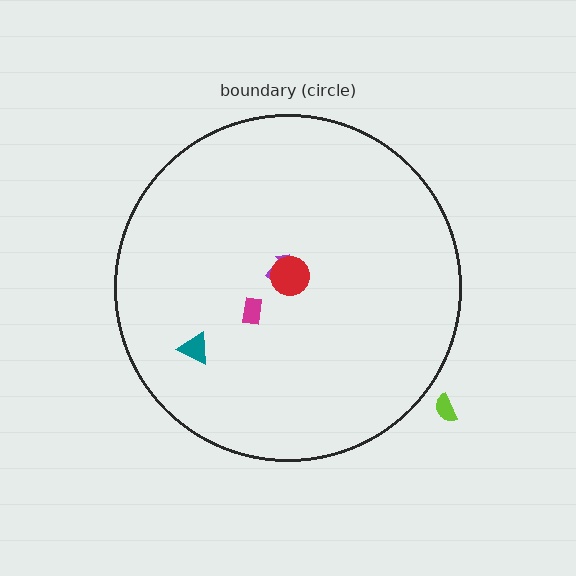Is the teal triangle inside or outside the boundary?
Inside.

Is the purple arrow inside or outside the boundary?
Inside.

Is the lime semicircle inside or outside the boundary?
Outside.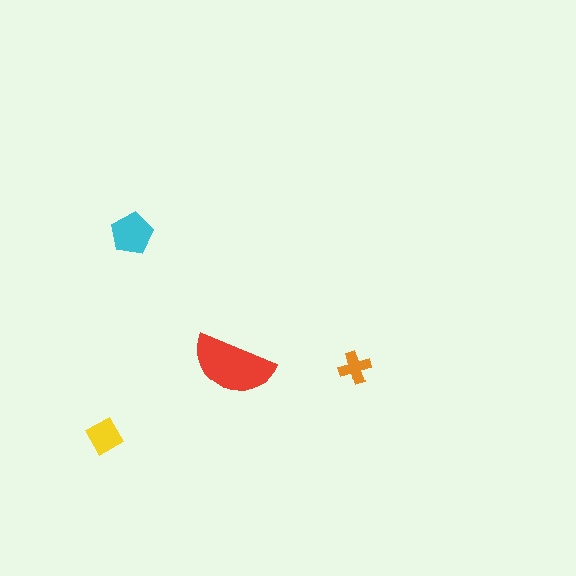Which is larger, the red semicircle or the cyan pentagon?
The red semicircle.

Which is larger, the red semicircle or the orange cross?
The red semicircle.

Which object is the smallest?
The orange cross.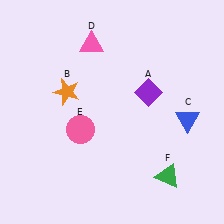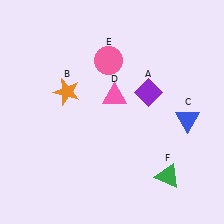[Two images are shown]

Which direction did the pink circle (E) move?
The pink circle (E) moved up.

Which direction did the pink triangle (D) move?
The pink triangle (D) moved down.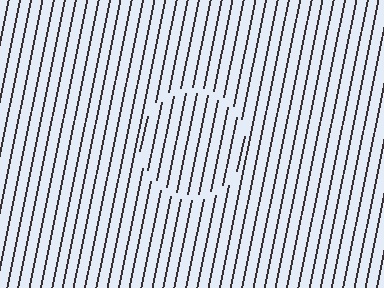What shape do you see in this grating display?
An illusory circle. The interior of the shape contains the same grating, shifted by half a period — the contour is defined by the phase discontinuity where line-ends from the inner and outer gratings abut.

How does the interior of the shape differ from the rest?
The interior of the shape contains the same grating, shifted by half a period — the contour is defined by the phase discontinuity where line-ends from the inner and outer gratings abut.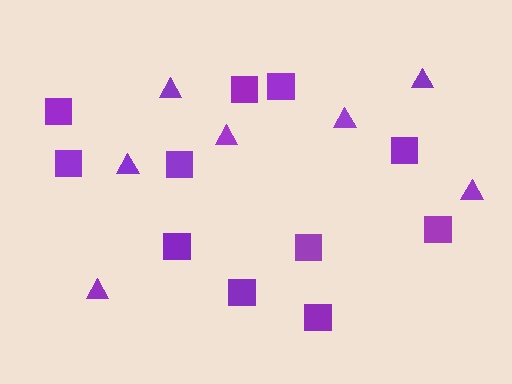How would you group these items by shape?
There are 2 groups: one group of squares (11) and one group of triangles (7).